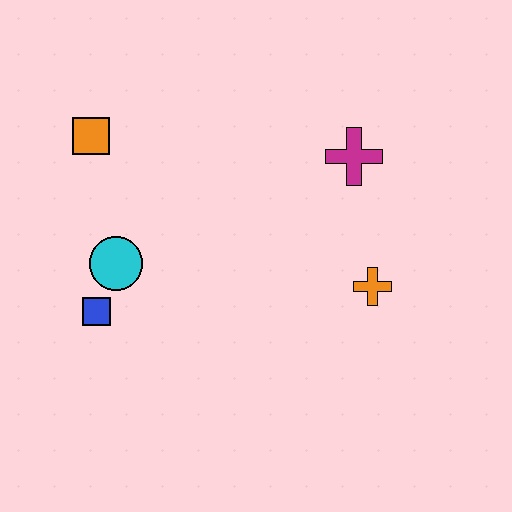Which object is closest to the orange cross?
The magenta cross is closest to the orange cross.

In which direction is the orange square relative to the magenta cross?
The orange square is to the left of the magenta cross.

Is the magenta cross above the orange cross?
Yes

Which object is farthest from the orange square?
The orange cross is farthest from the orange square.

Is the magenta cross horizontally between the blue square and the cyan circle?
No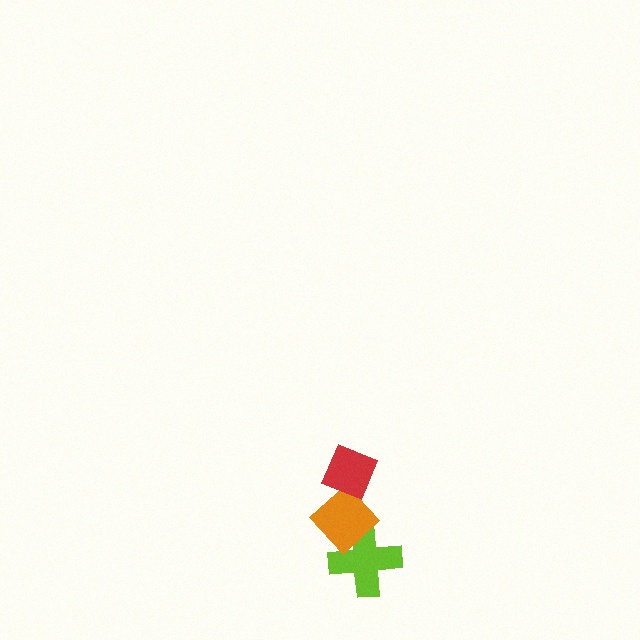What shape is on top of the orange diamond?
The red diamond is on top of the orange diamond.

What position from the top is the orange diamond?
The orange diamond is 2nd from the top.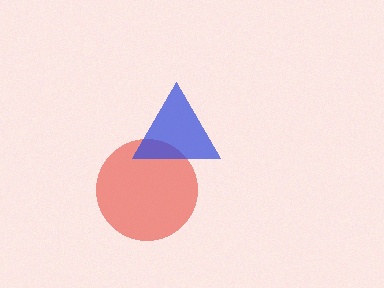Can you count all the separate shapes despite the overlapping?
Yes, there are 2 separate shapes.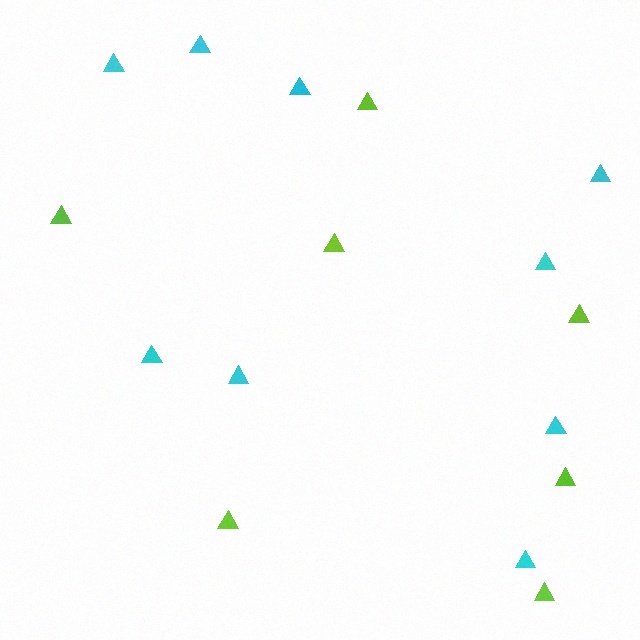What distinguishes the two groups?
There are 2 groups: one group of cyan triangles (9) and one group of lime triangles (7).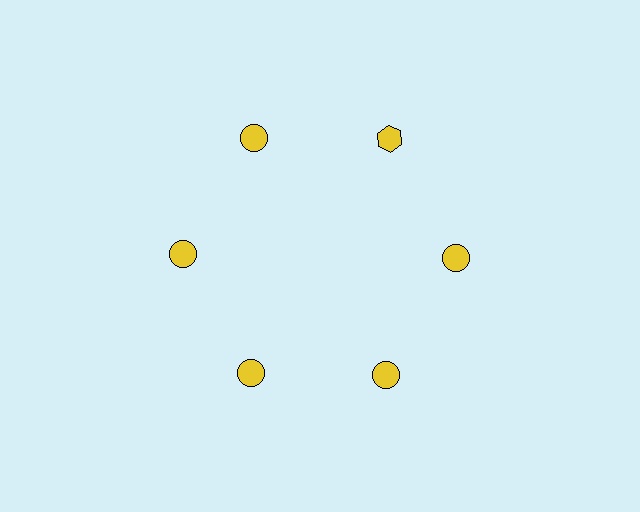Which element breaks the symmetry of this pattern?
The yellow hexagon at roughly the 1 o'clock position breaks the symmetry. All other shapes are yellow circles.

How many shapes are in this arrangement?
There are 6 shapes arranged in a ring pattern.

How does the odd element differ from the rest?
It has a different shape: hexagon instead of circle.